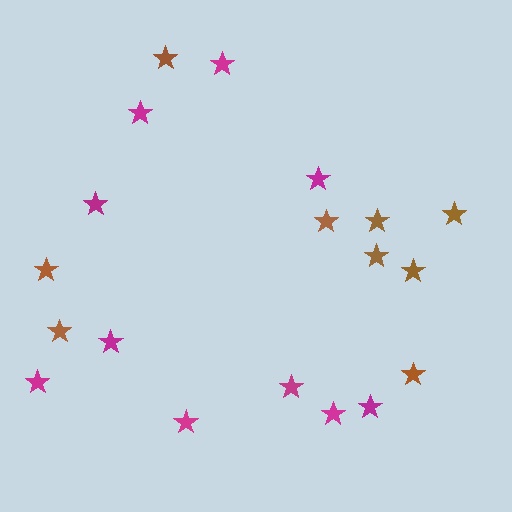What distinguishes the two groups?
There are 2 groups: one group of brown stars (9) and one group of magenta stars (10).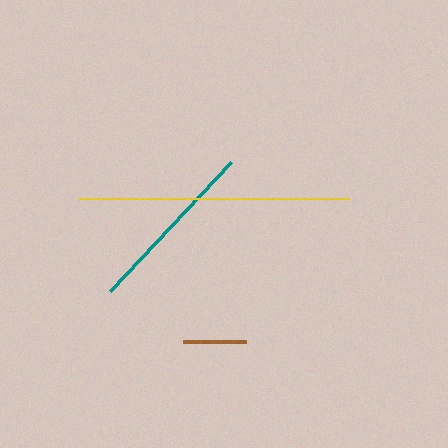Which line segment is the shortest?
The brown line is the shortest at approximately 63 pixels.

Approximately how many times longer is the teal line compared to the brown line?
The teal line is approximately 2.8 times the length of the brown line.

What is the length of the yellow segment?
The yellow segment is approximately 269 pixels long.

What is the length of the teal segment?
The teal segment is approximately 176 pixels long.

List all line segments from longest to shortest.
From longest to shortest: yellow, teal, brown.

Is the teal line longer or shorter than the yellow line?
The yellow line is longer than the teal line.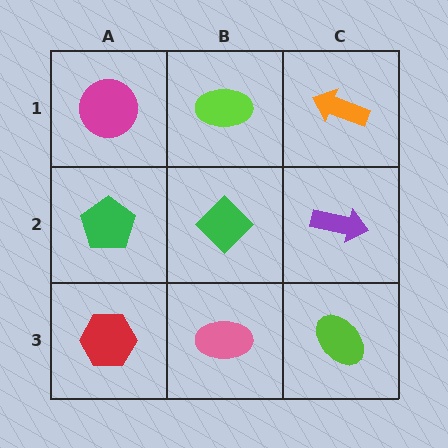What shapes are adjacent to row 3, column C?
A purple arrow (row 2, column C), a pink ellipse (row 3, column B).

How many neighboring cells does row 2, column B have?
4.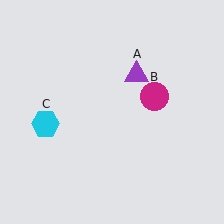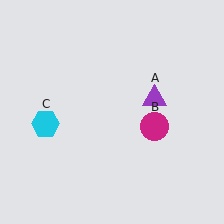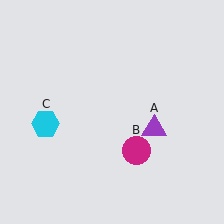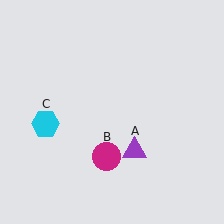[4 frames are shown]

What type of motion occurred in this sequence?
The purple triangle (object A), magenta circle (object B) rotated clockwise around the center of the scene.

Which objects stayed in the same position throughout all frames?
Cyan hexagon (object C) remained stationary.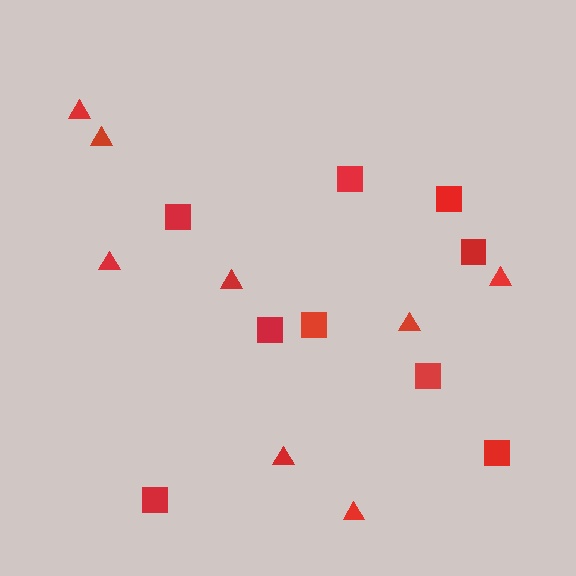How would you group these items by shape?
There are 2 groups: one group of squares (9) and one group of triangles (8).